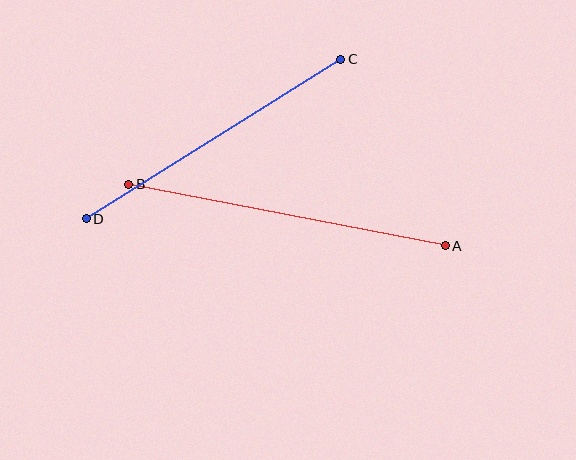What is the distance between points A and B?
The distance is approximately 323 pixels.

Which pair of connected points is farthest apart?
Points A and B are farthest apart.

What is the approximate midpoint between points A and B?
The midpoint is at approximately (287, 215) pixels.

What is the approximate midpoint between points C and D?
The midpoint is at approximately (213, 139) pixels.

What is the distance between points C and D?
The distance is approximately 300 pixels.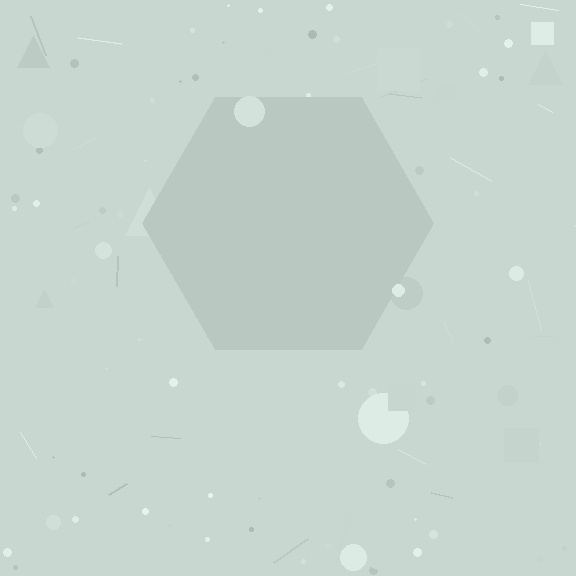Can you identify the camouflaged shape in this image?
The camouflaged shape is a hexagon.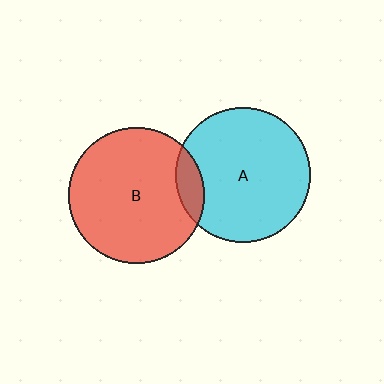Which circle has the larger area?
Circle B (red).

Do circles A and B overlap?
Yes.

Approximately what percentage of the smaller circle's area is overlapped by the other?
Approximately 10%.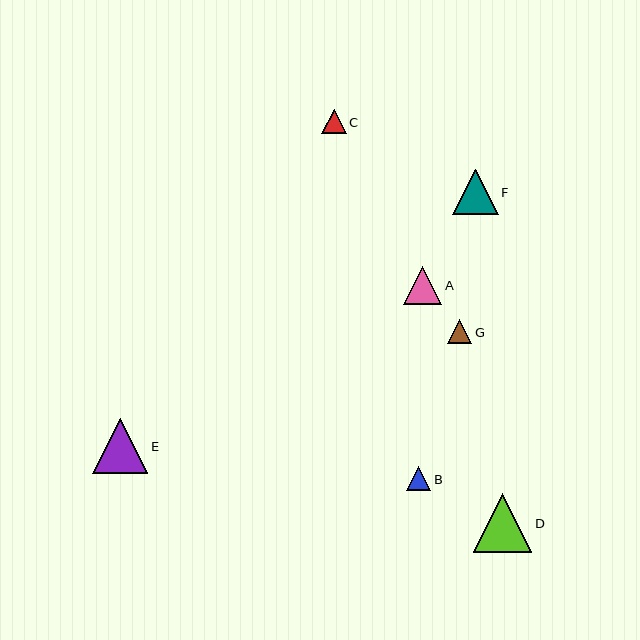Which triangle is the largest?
Triangle D is the largest with a size of approximately 59 pixels.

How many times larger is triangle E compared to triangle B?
Triangle E is approximately 2.3 times the size of triangle B.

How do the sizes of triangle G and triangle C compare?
Triangle G and triangle C are approximately the same size.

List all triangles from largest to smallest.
From largest to smallest: D, E, F, A, G, C, B.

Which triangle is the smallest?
Triangle B is the smallest with a size of approximately 24 pixels.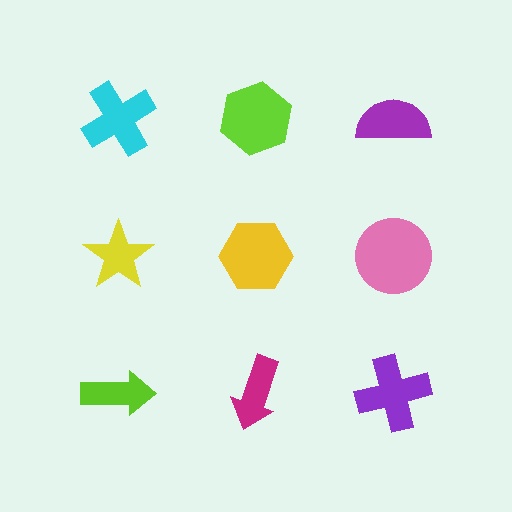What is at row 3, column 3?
A purple cross.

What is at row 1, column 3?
A purple semicircle.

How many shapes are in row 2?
3 shapes.